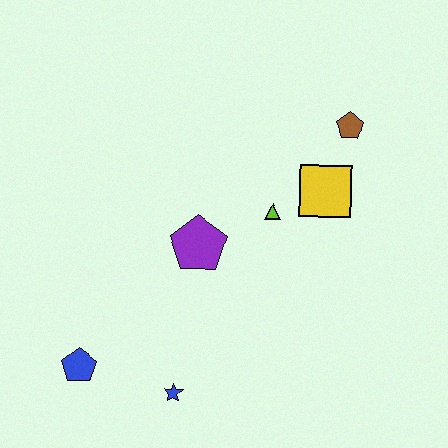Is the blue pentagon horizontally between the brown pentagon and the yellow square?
No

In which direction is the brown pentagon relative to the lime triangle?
The brown pentagon is above the lime triangle.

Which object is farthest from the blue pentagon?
The brown pentagon is farthest from the blue pentagon.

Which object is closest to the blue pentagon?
The blue star is closest to the blue pentagon.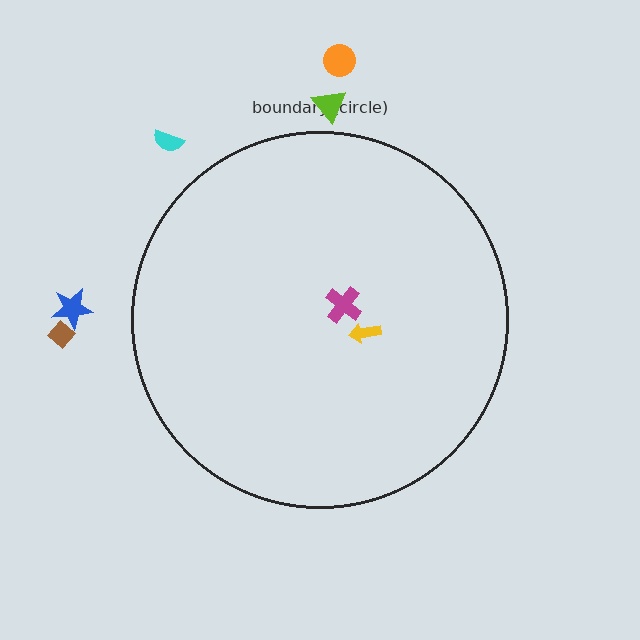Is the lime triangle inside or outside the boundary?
Outside.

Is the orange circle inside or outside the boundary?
Outside.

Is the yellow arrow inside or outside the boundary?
Inside.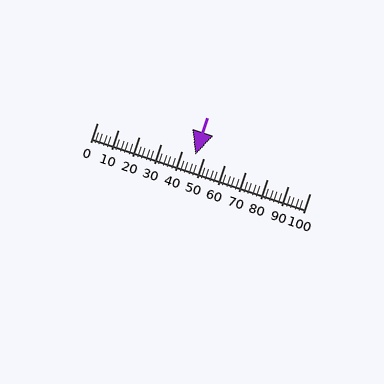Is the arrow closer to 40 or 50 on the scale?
The arrow is closer to 50.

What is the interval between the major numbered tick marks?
The major tick marks are spaced 10 units apart.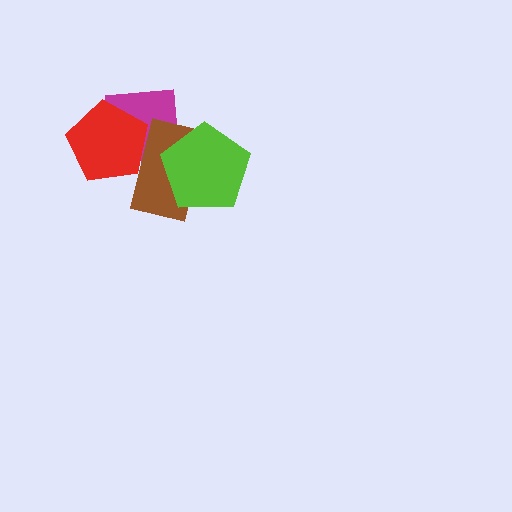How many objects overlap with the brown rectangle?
3 objects overlap with the brown rectangle.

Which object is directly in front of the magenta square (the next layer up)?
The brown rectangle is directly in front of the magenta square.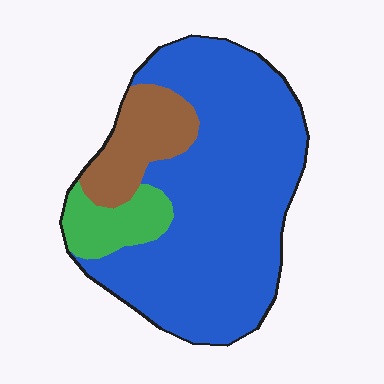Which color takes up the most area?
Blue, at roughly 75%.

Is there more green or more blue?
Blue.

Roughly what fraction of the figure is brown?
Brown takes up about one sixth (1/6) of the figure.